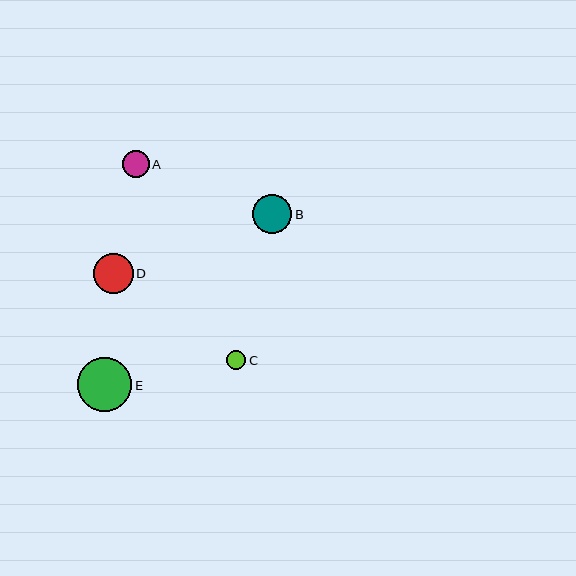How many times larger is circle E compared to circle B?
Circle E is approximately 1.4 times the size of circle B.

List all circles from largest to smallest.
From largest to smallest: E, D, B, A, C.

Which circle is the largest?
Circle E is the largest with a size of approximately 54 pixels.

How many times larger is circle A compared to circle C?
Circle A is approximately 1.4 times the size of circle C.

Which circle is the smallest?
Circle C is the smallest with a size of approximately 19 pixels.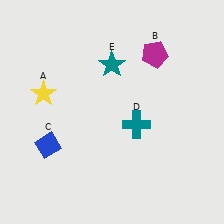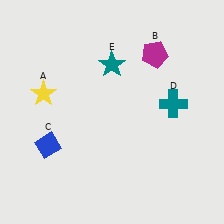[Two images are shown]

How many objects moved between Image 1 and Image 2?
1 object moved between the two images.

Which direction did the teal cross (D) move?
The teal cross (D) moved right.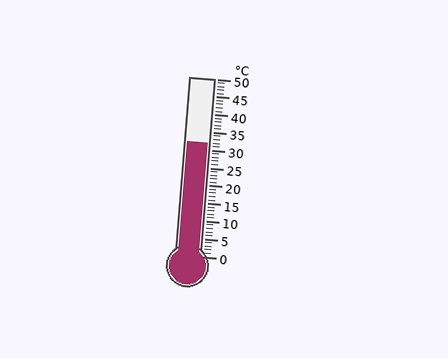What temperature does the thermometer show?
The thermometer shows approximately 32°C.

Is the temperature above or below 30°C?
The temperature is above 30°C.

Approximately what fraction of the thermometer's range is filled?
The thermometer is filled to approximately 65% of its range.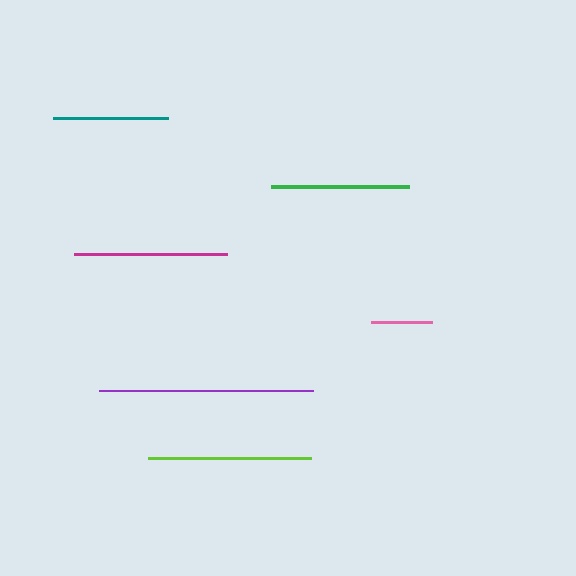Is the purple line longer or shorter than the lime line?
The purple line is longer than the lime line.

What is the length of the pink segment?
The pink segment is approximately 61 pixels long.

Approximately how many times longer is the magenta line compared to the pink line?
The magenta line is approximately 2.5 times the length of the pink line.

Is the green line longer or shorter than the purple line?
The purple line is longer than the green line.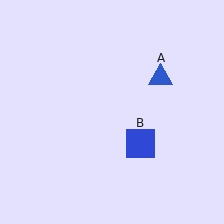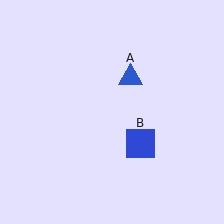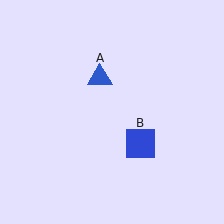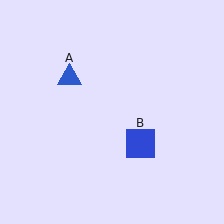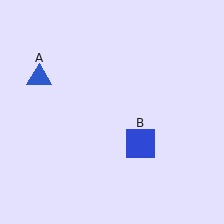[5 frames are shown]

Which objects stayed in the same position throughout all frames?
Blue square (object B) remained stationary.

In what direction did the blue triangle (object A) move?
The blue triangle (object A) moved left.